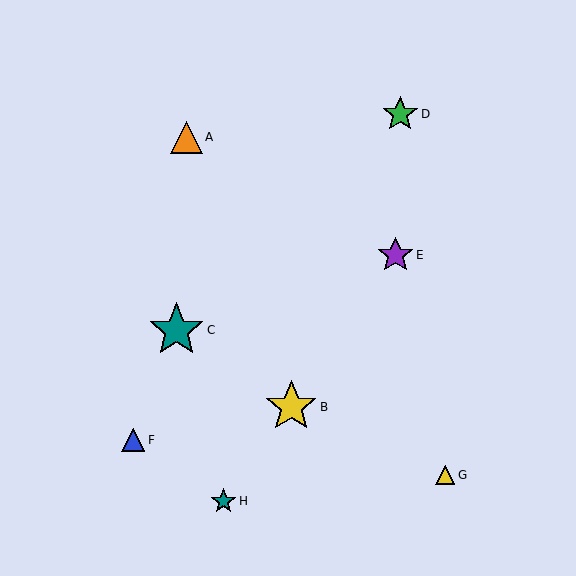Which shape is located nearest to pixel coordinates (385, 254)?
The purple star (labeled E) at (395, 255) is nearest to that location.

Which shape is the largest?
The teal star (labeled C) is the largest.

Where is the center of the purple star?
The center of the purple star is at (395, 255).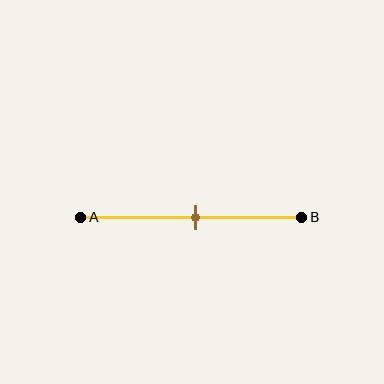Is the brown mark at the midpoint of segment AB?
Yes, the mark is approximately at the midpoint.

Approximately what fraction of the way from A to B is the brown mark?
The brown mark is approximately 50% of the way from A to B.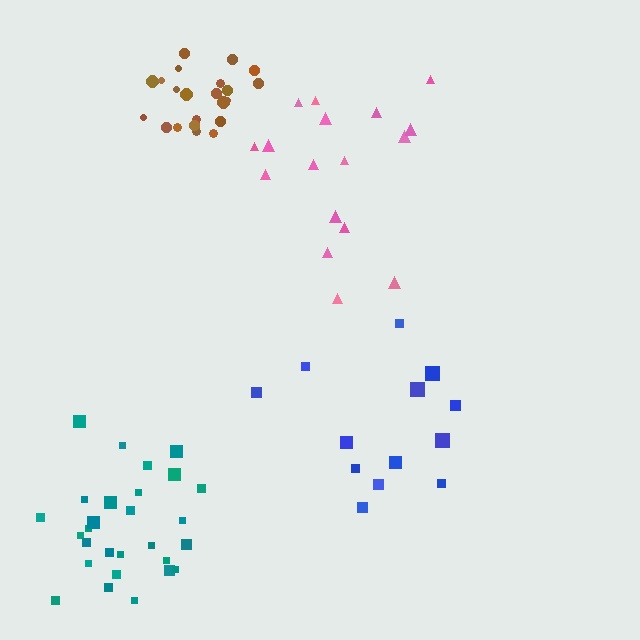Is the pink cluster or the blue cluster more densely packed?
Pink.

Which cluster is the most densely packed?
Brown.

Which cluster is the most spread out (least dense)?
Blue.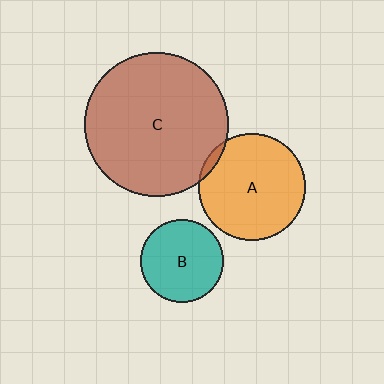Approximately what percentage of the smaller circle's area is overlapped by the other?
Approximately 5%.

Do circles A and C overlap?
Yes.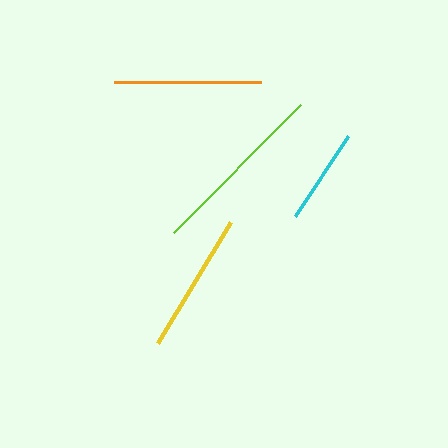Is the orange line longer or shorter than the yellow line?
The orange line is longer than the yellow line.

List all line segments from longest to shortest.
From longest to shortest: lime, orange, yellow, cyan.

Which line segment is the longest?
The lime line is the longest at approximately 180 pixels.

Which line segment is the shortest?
The cyan line is the shortest at approximately 96 pixels.